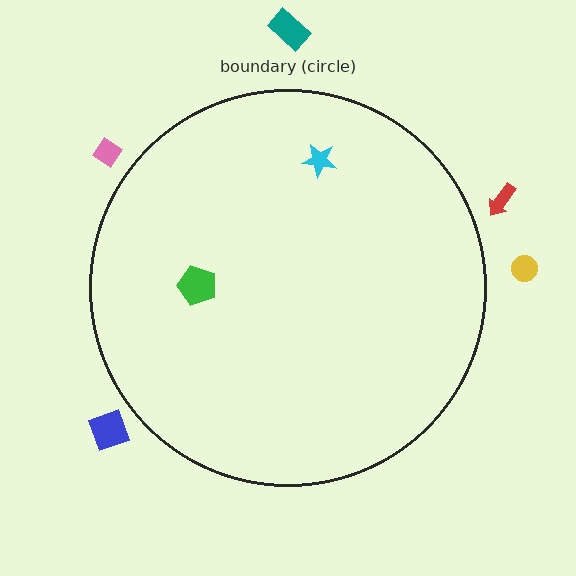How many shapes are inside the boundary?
2 inside, 5 outside.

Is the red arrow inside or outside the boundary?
Outside.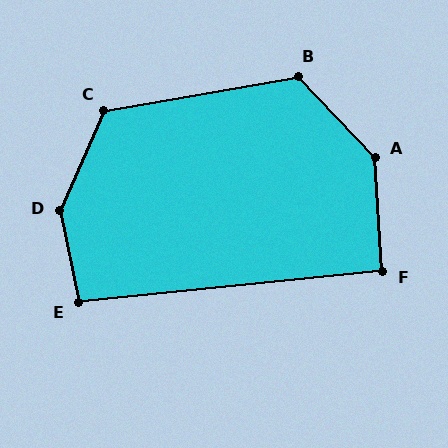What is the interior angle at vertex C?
Approximately 124 degrees (obtuse).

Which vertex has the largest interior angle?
D, at approximately 144 degrees.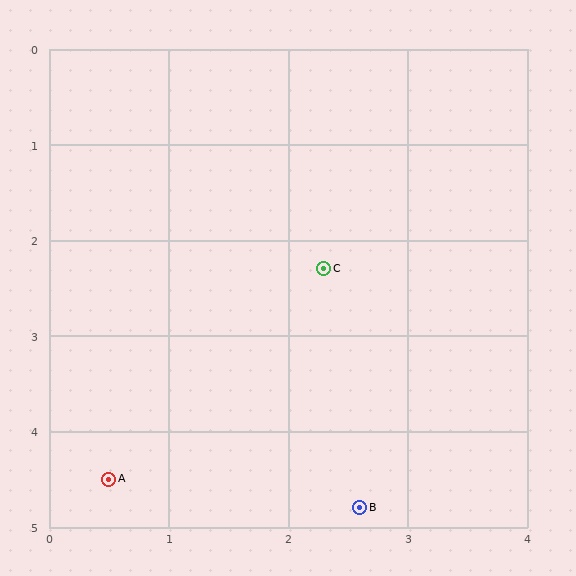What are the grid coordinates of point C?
Point C is at approximately (2.3, 2.3).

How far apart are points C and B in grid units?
Points C and B are about 2.5 grid units apart.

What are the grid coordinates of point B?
Point B is at approximately (2.6, 4.8).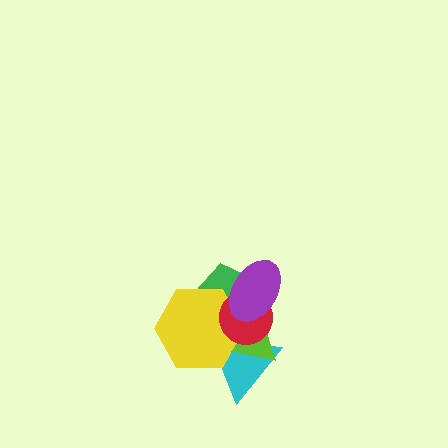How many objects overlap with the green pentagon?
5 objects overlap with the green pentagon.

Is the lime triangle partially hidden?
Yes, it is partially covered by another shape.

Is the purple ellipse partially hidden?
No, no other shape covers it.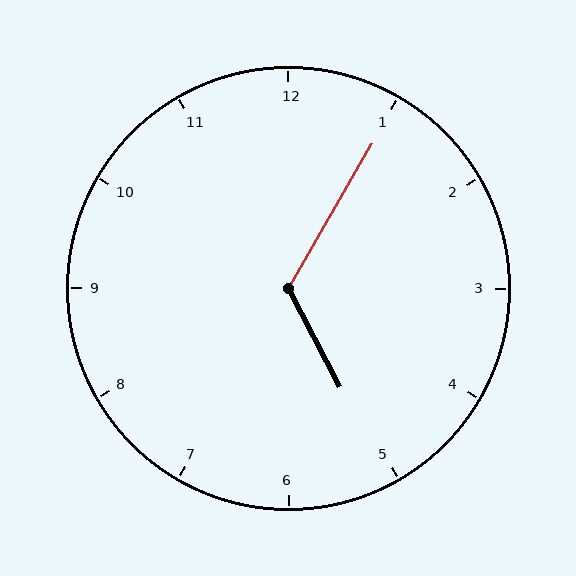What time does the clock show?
5:05.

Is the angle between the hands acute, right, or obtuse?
It is obtuse.